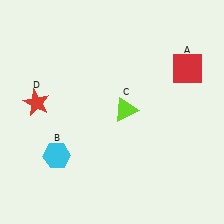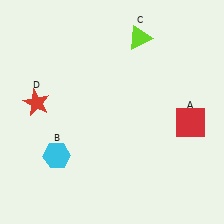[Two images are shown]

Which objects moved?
The objects that moved are: the red square (A), the lime triangle (C).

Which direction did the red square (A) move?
The red square (A) moved down.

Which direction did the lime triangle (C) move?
The lime triangle (C) moved up.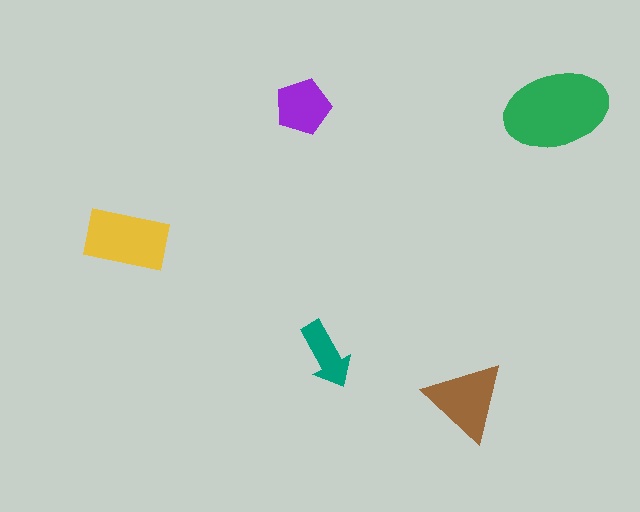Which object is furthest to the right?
The green ellipse is rightmost.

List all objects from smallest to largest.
The teal arrow, the purple pentagon, the brown triangle, the yellow rectangle, the green ellipse.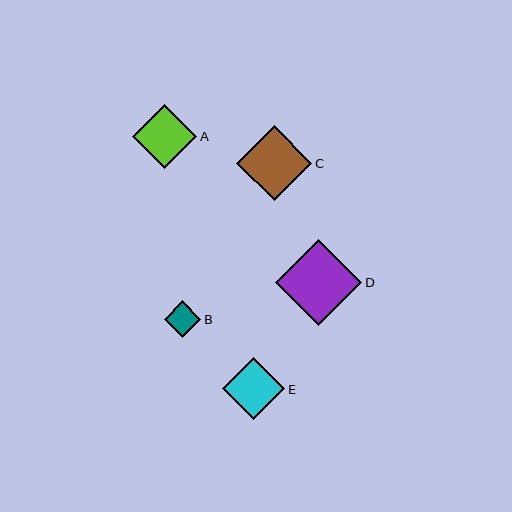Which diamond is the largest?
Diamond D is the largest with a size of approximately 86 pixels.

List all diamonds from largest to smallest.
From largest to smallest: D, C, A, E, B.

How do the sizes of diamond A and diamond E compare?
Diamond A and diamond E are approximately the same size.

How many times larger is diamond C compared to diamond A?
Diamond C is approximately 1.2 times the size of diamond A.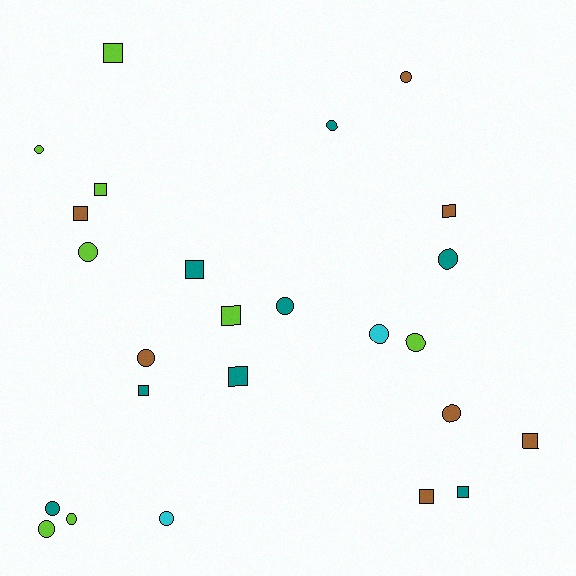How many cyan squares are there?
There are no cyan squares.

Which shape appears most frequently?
Circle, with 14 objects.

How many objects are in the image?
There are 25 objects.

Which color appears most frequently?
Lime, with 8 objects.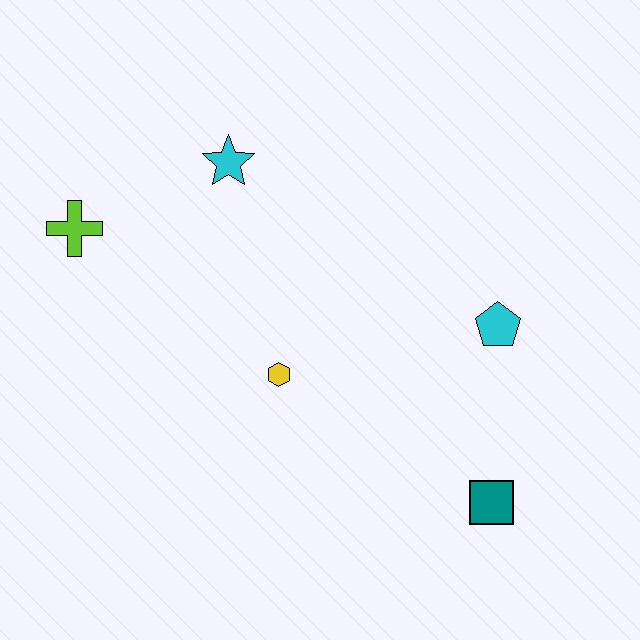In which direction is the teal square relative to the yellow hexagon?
The teal square is to the right of the yellow hexagon.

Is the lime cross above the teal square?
Yes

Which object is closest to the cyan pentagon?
The teal square is closest to the cyan pentagon.